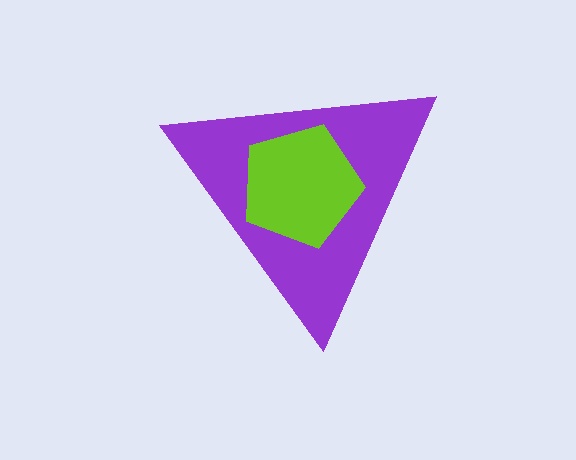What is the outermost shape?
The purple triangle.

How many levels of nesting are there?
2.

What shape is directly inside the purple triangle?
The lime pentagon.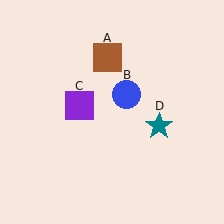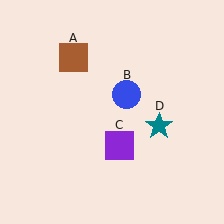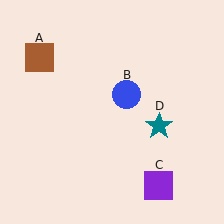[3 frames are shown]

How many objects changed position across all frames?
2 objects changed position: brown square (object A), purple square (object C).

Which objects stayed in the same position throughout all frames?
Blue circle (object B) and teal star (object D) remained stationary.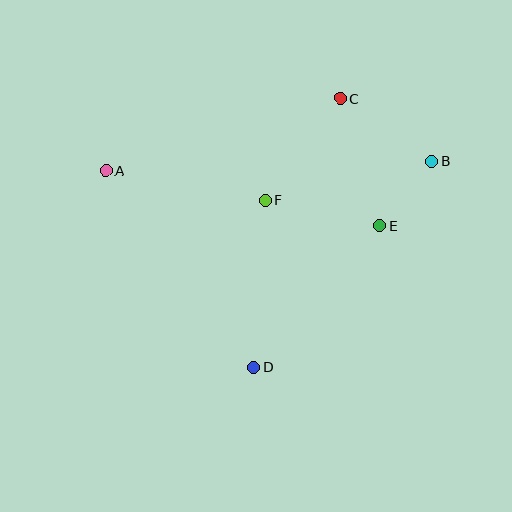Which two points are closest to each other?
Points B and E are closest to each other.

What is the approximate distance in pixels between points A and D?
The distance between A and D is approximately 246 pixels.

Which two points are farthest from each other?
Points A and B are farthest from each other.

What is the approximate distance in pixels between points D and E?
The distance between D and E is approximately 189 pixels.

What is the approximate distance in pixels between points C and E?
The distance between C and E is approximately 133 pixels.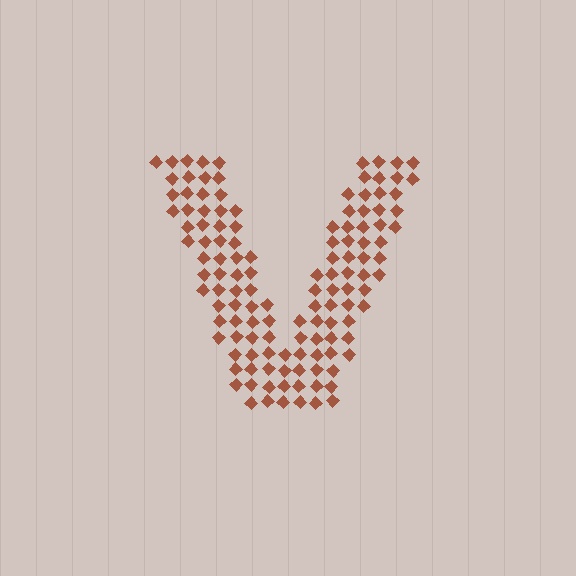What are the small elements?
The small elements are diamonds.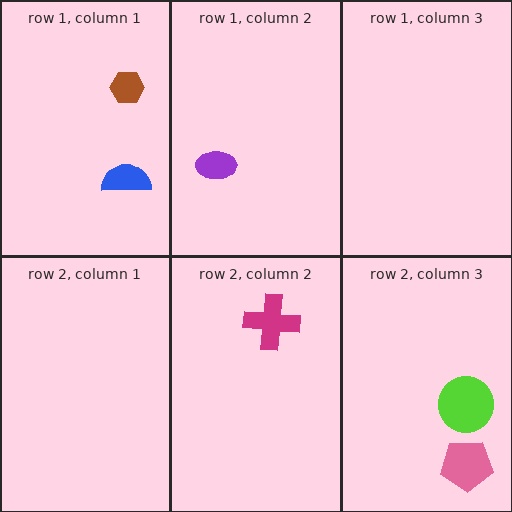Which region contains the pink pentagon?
The row 2, column 3 region.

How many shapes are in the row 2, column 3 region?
2.